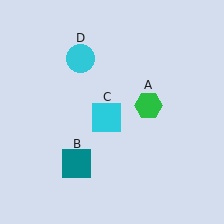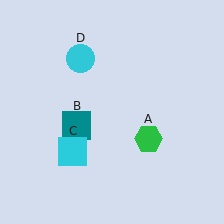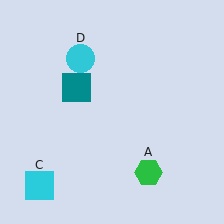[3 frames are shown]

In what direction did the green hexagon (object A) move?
The green hexagon (object A) moved down.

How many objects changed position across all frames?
3 objects changed position: green hexagon (object A), teal square (object B), cyan square (object C).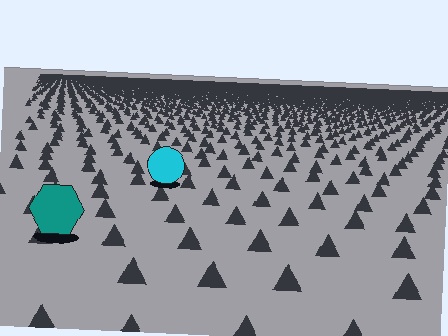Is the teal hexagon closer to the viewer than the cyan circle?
Yes. The teal hexagon is closer — you can tell from the texture gradient: the ground texture is coarser near it.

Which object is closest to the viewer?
The teal hexagon is closest. The texture marks near it are larger and more spread out.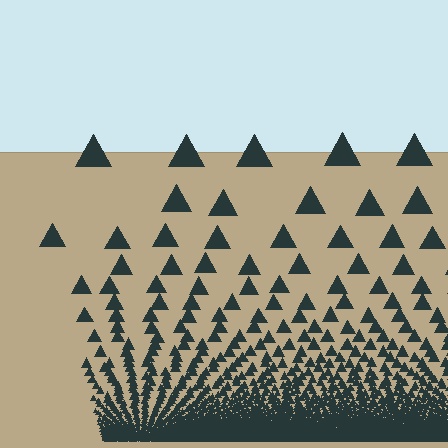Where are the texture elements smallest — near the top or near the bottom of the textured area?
Near the bottom.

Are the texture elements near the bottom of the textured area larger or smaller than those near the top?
Smaller. The gradient is inverted — elements near the bottom are smaller and denser.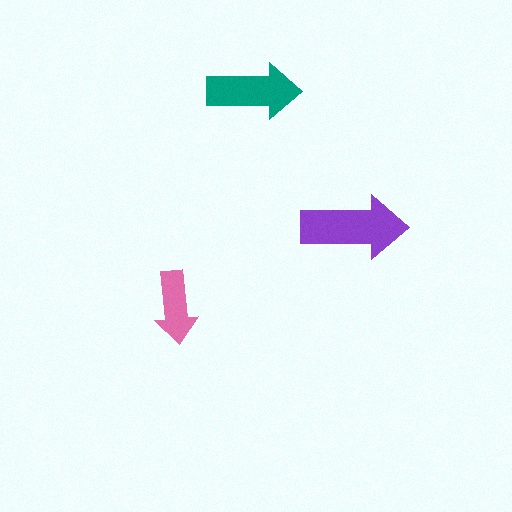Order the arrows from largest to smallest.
the purple one, the teal one, the pink one.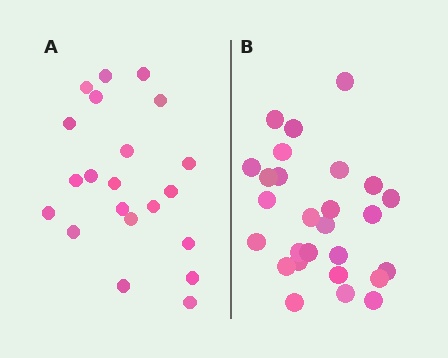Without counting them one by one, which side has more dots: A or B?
Region B (the right region) has more dots.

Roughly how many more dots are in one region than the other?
Region B has about 6 more dots than region A.